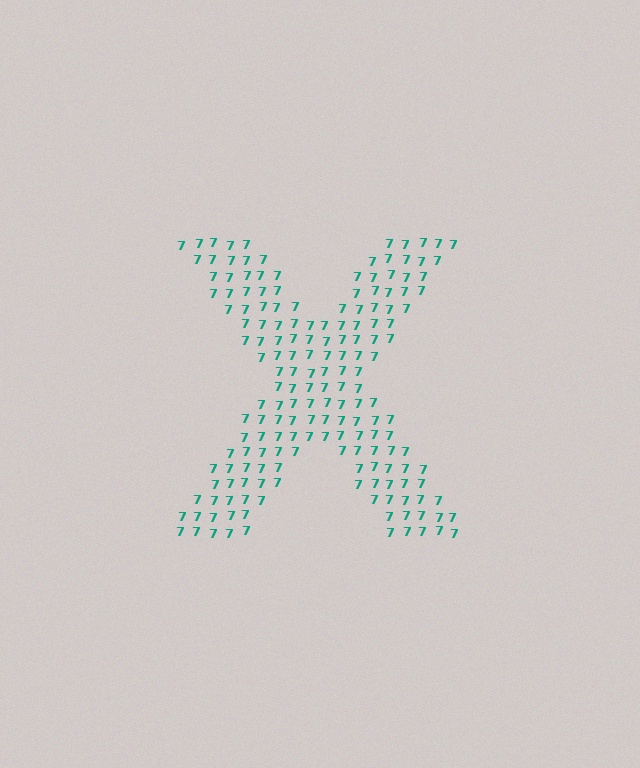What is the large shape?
The large shape is the letter X.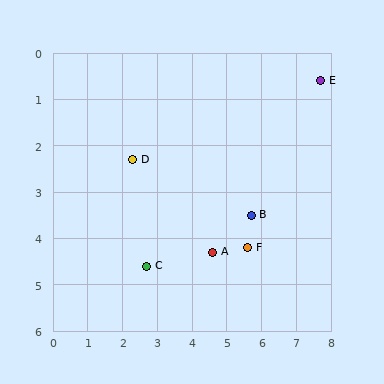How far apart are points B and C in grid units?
Points B and C are about 3.2 grid units apart.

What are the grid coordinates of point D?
Point D is at approximately (2.3, 2.3).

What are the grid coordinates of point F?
Point F is at approximately (5.6, 4.2).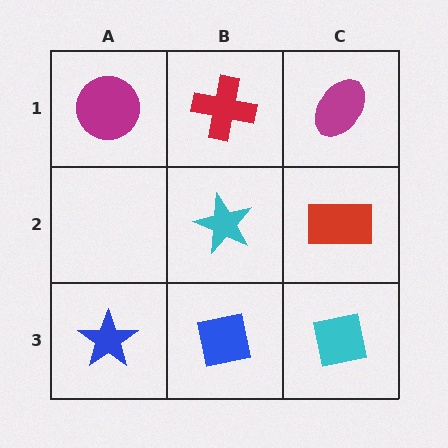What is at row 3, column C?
A cyan square.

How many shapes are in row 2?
2 shapes.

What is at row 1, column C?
A magenta ellipse.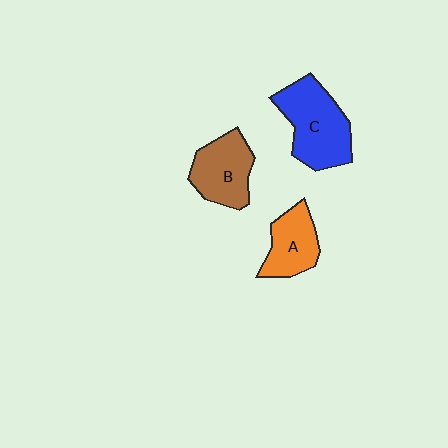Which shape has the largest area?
Shape C (blue).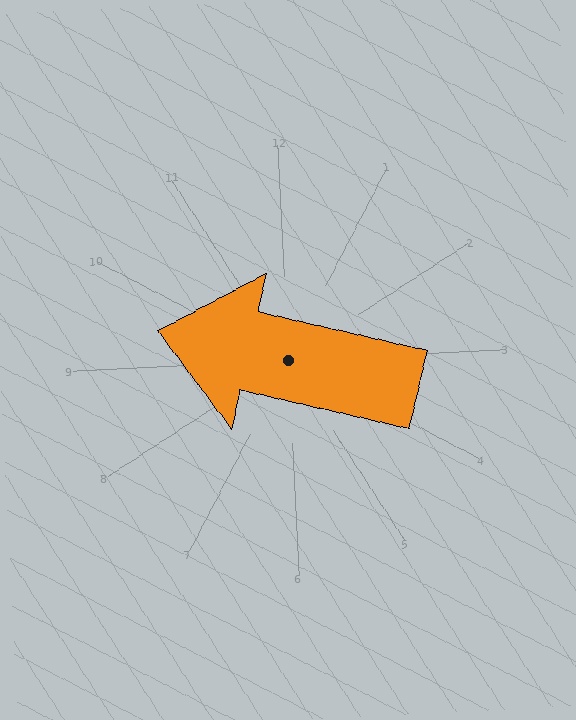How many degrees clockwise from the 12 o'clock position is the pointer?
Approximately 286 degrees.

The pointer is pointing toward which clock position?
Roughly 10 o'clock.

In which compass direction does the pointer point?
West.